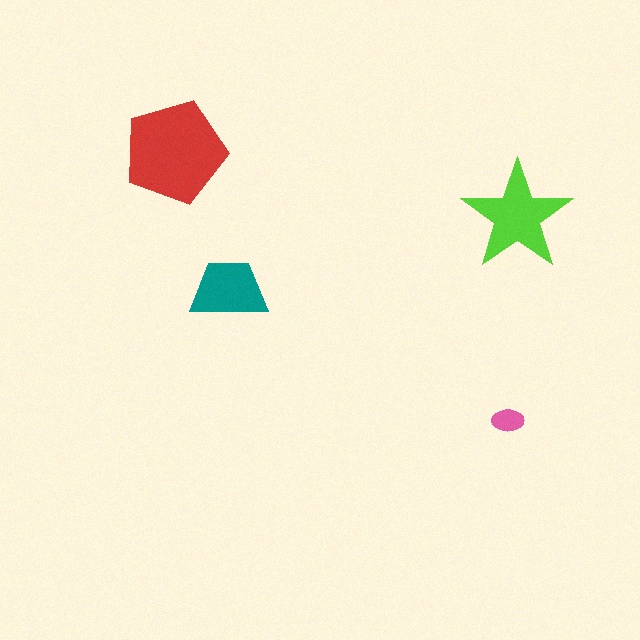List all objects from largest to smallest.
The red pentagon, the lime star, the teal trapezoid, the pink ellipse.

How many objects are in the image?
There are 4 objects in the image.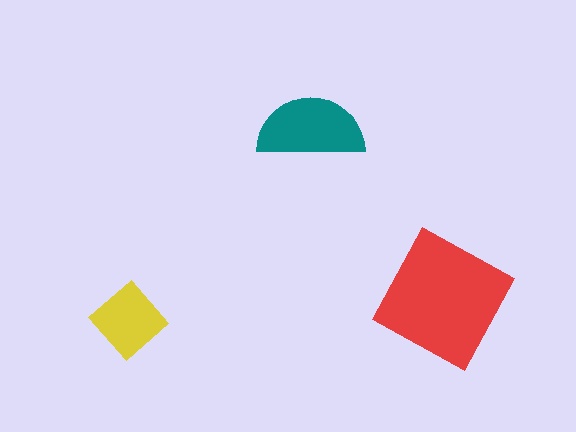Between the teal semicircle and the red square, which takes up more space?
The red square.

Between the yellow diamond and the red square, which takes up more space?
The red square.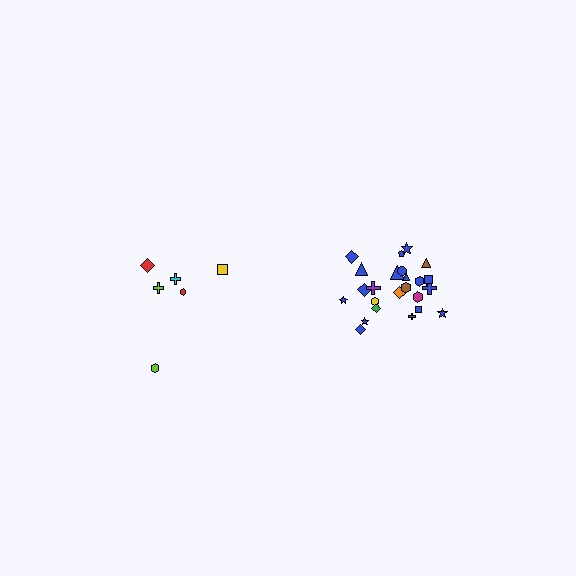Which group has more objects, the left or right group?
The right group.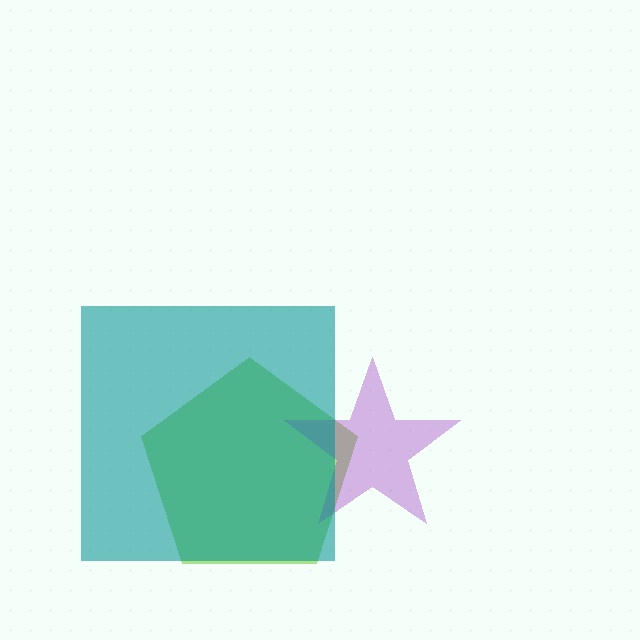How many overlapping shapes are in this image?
There are 3 overlapping shapes in the image.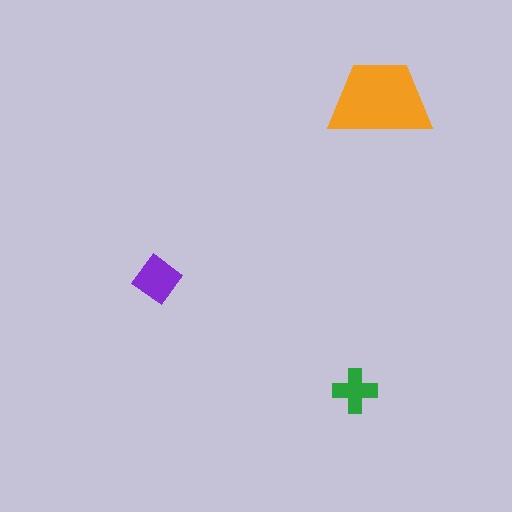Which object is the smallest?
The green cross.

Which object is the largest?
The orange trapezoid.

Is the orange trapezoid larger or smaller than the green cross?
Larger.